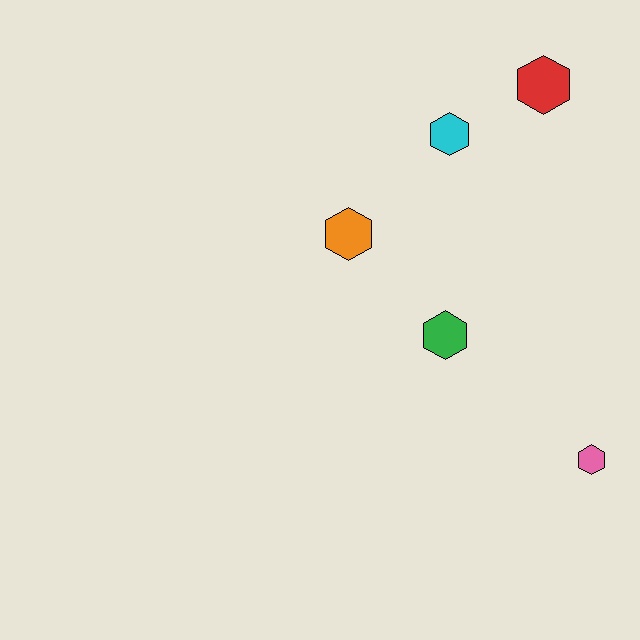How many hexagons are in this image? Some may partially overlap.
There are 5 hexagons.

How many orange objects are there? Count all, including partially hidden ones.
There is 1 orange object.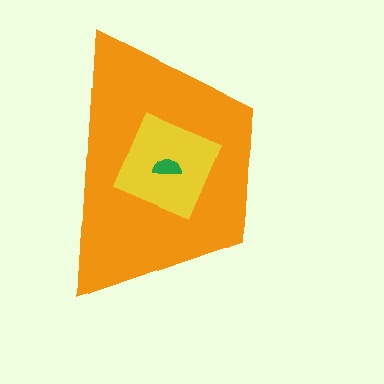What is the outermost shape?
The orange trapezoid.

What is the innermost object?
The green semicircle.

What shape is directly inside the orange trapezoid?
The yellow diamond.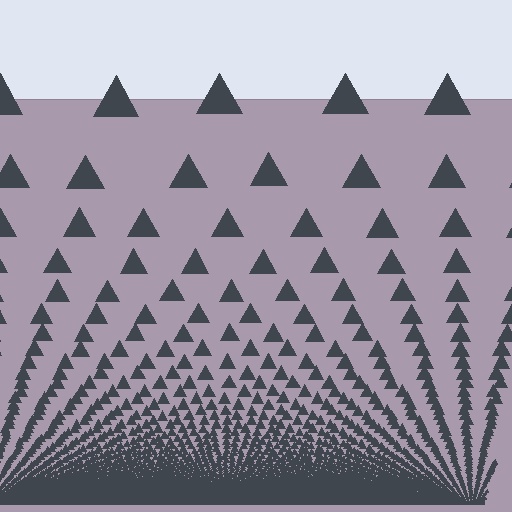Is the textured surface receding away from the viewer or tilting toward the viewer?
The surface appears to tilt toward the viewer. Texture elements get larger and sparser toward the top.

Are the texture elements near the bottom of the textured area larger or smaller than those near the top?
Smaller. The gradient is inverted — elements near the bottom are smaller and denser.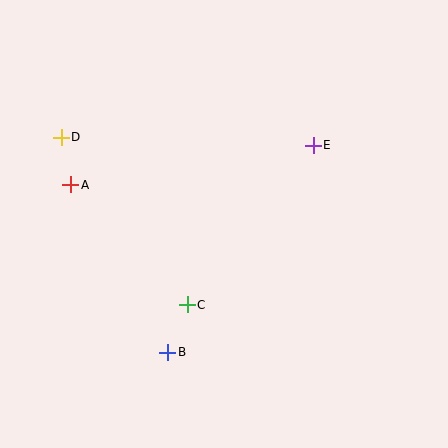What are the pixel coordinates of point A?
Point A is at (71, 185).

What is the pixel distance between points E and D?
The distance between E and D is 252 pixels.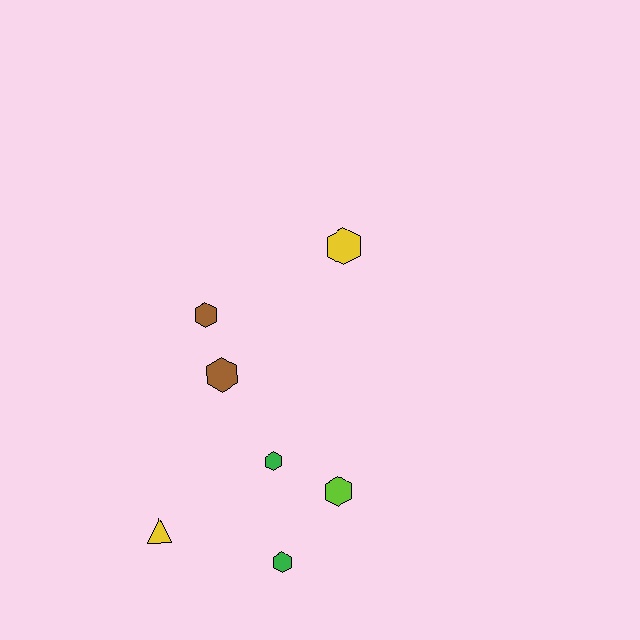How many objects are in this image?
There are 7 objects.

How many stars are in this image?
There are no stars.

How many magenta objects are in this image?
There are no magenta objects.